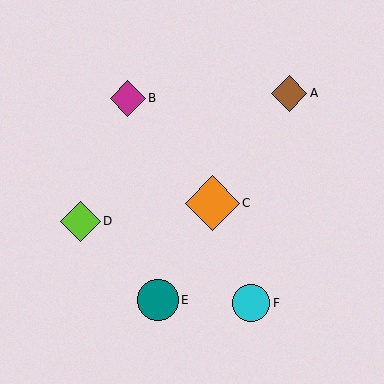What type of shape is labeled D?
Shape D is a lime diamond.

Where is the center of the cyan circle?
The center of the cyan circle is at (251, 303).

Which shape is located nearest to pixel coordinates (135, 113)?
The magenta diamond (labeled B) at (128, 98) is nearest to that location.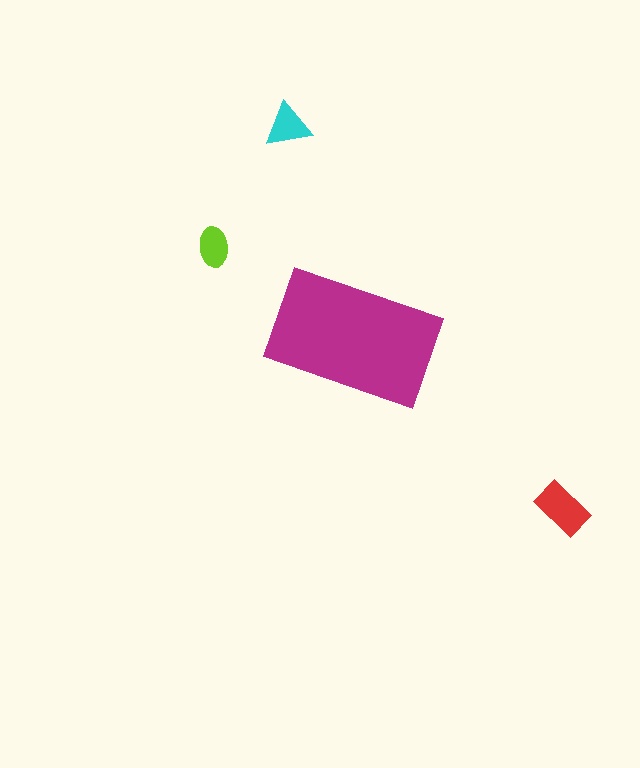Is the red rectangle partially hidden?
No, the red rectangle is fully visible.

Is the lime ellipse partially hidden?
No, the lime ellipse is fully visible.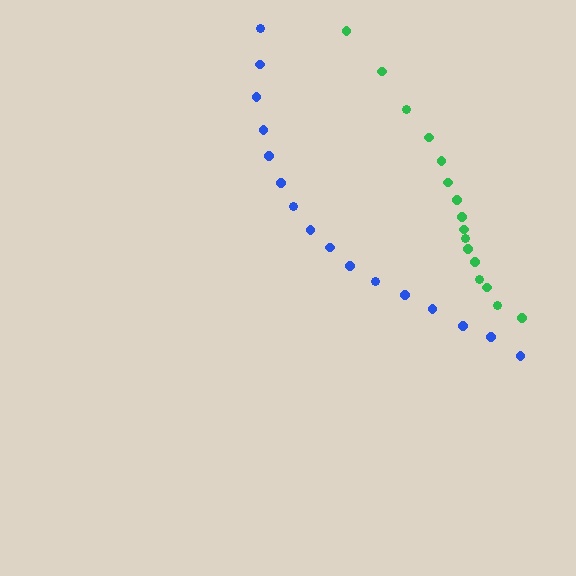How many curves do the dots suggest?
There are 2 distinct paths.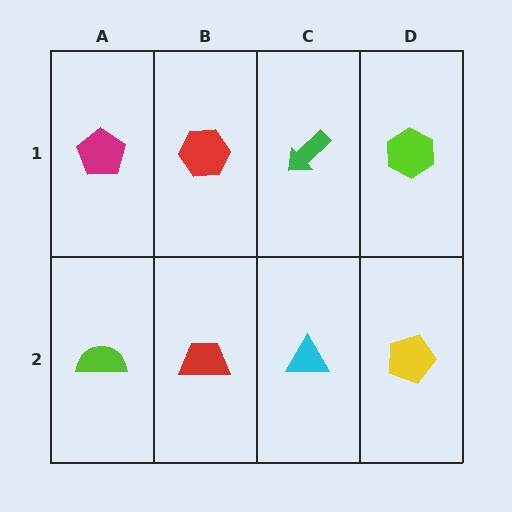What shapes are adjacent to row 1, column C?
A cyan triangle (row 2, column C), a red hexagon (row 1, column B), a lime hexagon (row 1, column D).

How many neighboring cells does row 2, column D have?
2.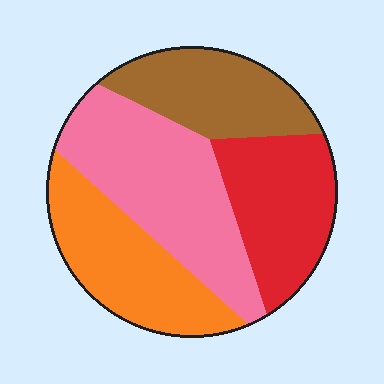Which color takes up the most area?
Pink, at roughly 35%.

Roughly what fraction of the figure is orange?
Orange covers 24% of the figure.